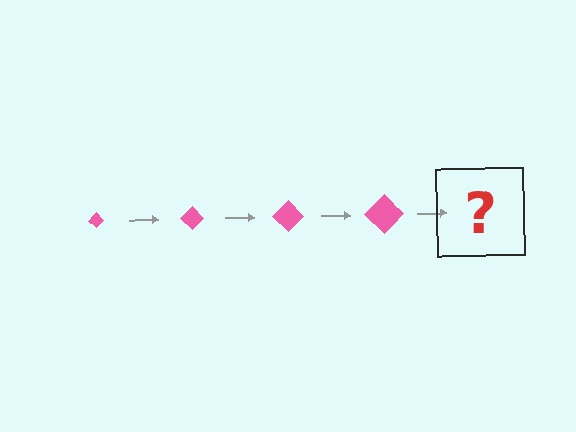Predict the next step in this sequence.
The next step is a pink diamond, larger than the previous one.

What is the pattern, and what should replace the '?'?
The pattern is that the diamond gets progressively larger each step. The '?' should be a pink diamond, larger than the previous one.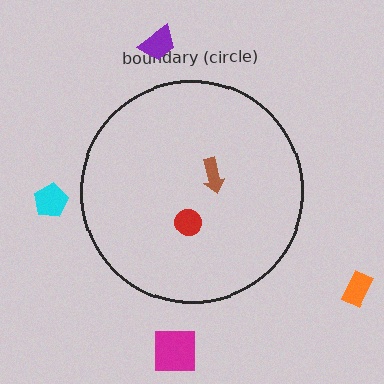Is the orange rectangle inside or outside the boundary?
Outside.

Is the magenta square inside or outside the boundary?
Outside.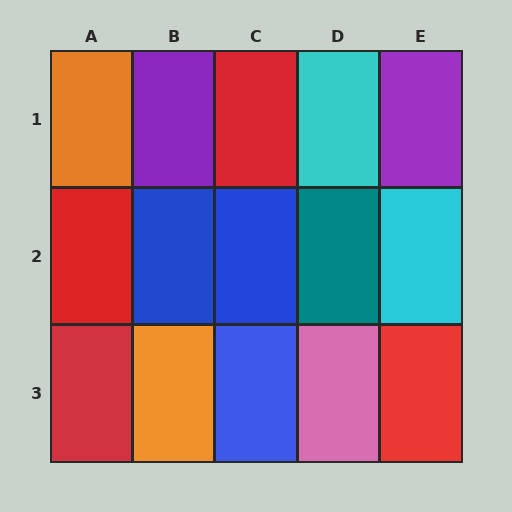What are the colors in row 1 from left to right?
Orange, purple, red, cyan, purple.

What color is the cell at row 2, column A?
Red.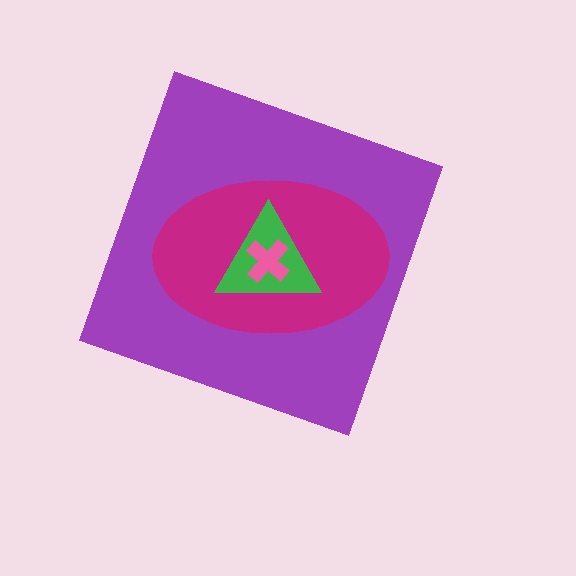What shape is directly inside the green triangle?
The pink cross.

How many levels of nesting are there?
4.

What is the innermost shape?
The pink cross.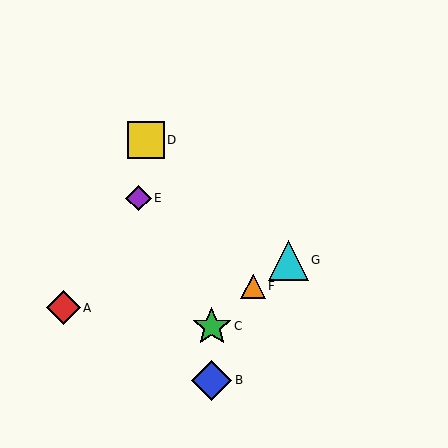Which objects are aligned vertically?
Objects B, C are aligned vertically.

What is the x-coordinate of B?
Object B is at x≈212.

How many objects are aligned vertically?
2 objects (B, C) are aligned vertically.